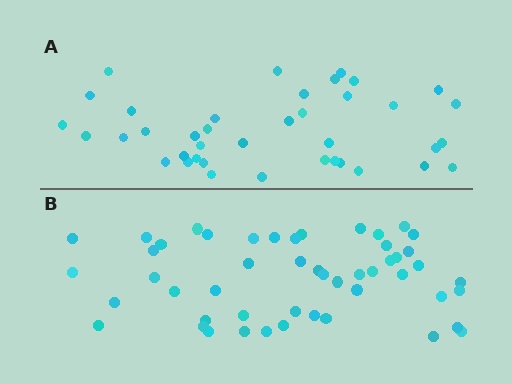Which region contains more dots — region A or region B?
Region B (the bottom region) has more dots.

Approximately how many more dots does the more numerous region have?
Region B has roughly 12 or so more dots than region A.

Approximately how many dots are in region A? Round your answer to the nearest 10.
About 40 dots. (The exact count is 39, which rounds to 40.)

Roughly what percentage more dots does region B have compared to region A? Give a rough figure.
About 30% more.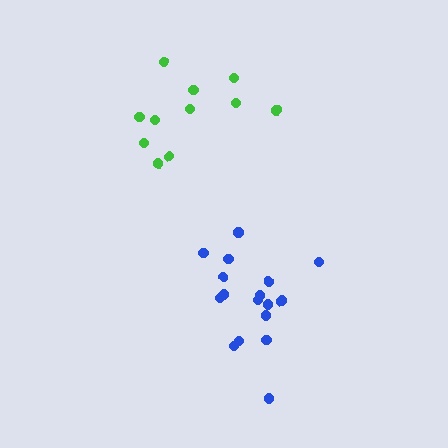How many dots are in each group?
Group 1: 17 dots, Group 2: 11 dots (28 total).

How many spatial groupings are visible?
There are 2 spatial groupings.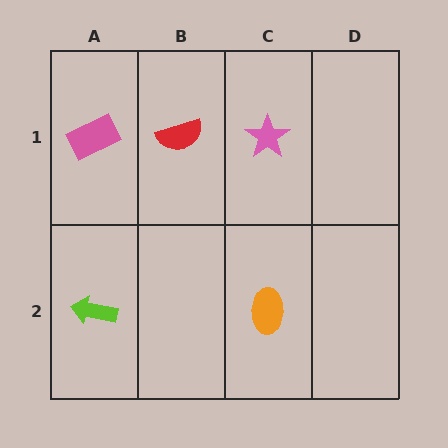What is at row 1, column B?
A red semicircle.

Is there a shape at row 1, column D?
No, that cell is empty.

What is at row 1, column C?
A pink star.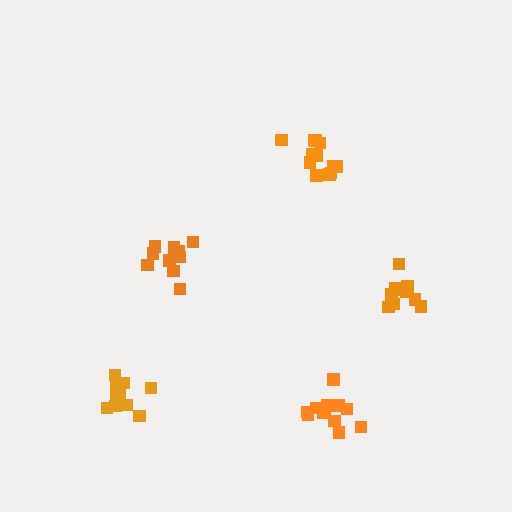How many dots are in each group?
Group 1: 11 dots, Group 2: 10 dots, Group 3: 12 dots, Group 4: 12 dots, Group 5: 12 dots (57 total).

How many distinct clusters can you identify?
There are 5 distinct clusters.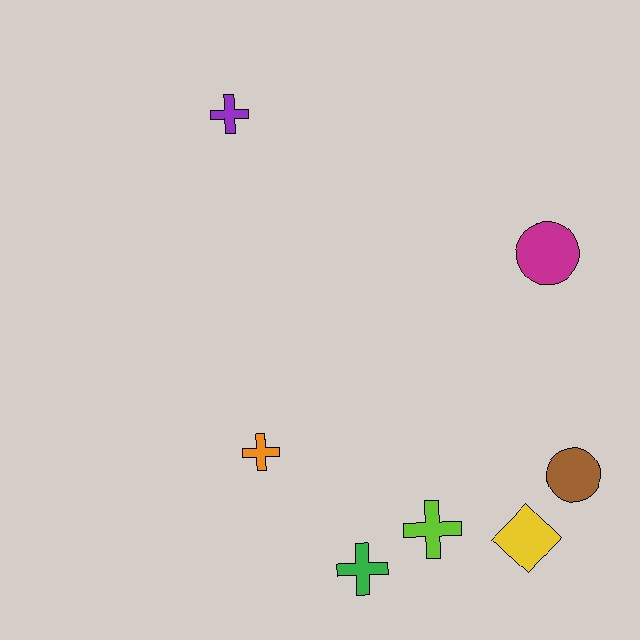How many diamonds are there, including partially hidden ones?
There is 1 diamond.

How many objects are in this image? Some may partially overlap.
There are 7 objects.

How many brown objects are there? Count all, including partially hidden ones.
There is 1 brown object.